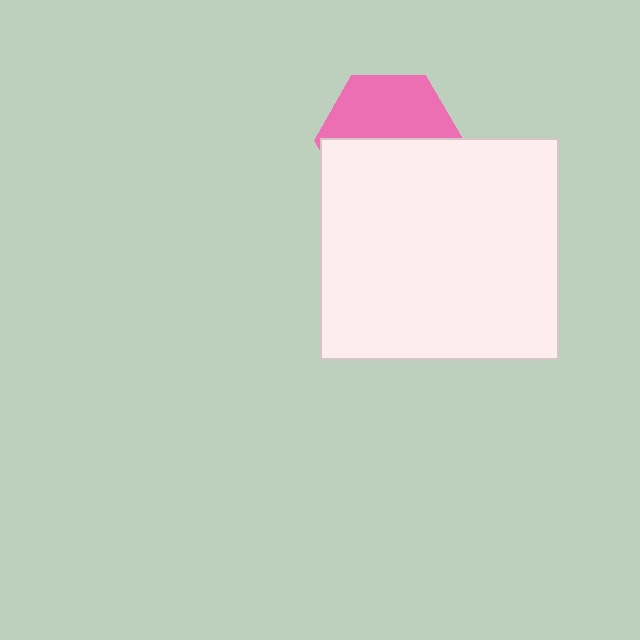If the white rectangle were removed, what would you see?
You would see the complete pink hexagon.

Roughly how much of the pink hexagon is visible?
About half of it is visible (roughly 47%).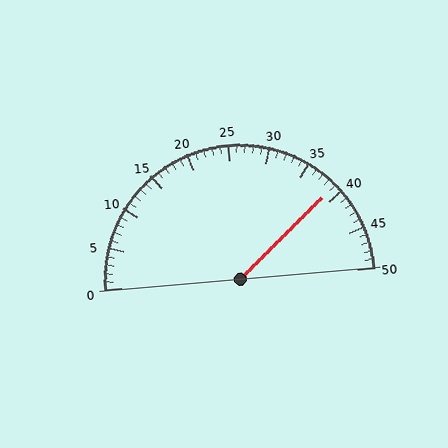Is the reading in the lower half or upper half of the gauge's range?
The reading is in the upper half of the range (0 to 50).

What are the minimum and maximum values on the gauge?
The gauge ranges from 0 to 50.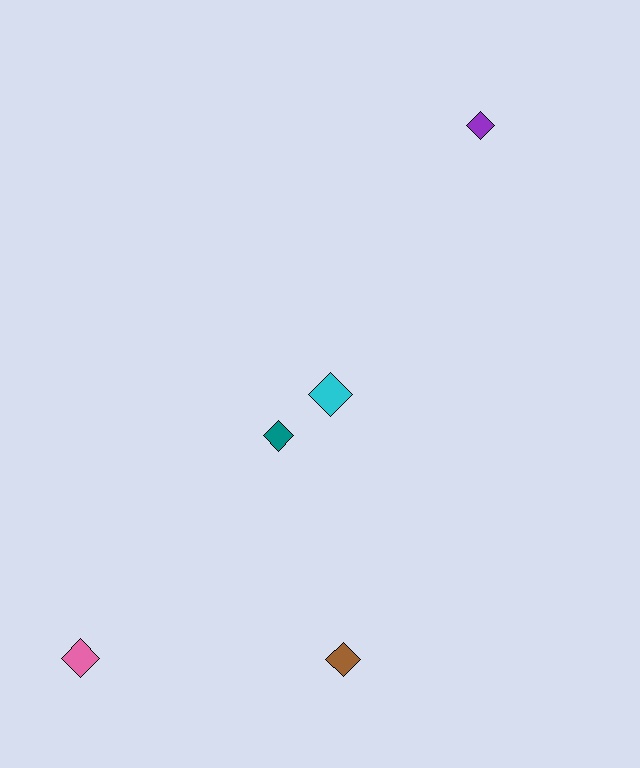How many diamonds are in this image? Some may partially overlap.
There are 5 diamonds.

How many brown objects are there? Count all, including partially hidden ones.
There is 1 brown object.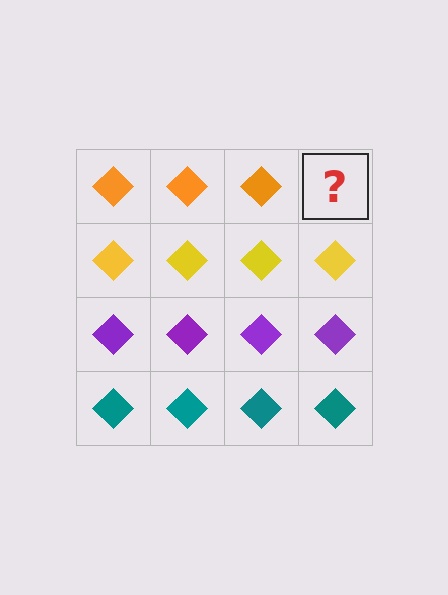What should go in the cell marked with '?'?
The missing cell should contain an orange diamond.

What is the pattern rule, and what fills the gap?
The rule is that each row has a consistent color. The gap should be filled with an orange diamond.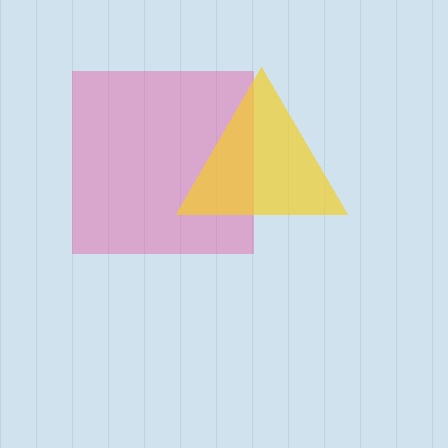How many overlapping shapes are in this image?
There are 2 overlapping shapes in the image.